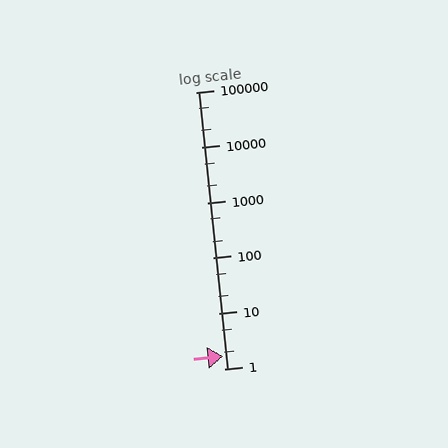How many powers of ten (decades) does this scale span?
The scale spans 5 decades, from 1 to 100000.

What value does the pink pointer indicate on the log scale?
The pointer indicates approximately 1.7.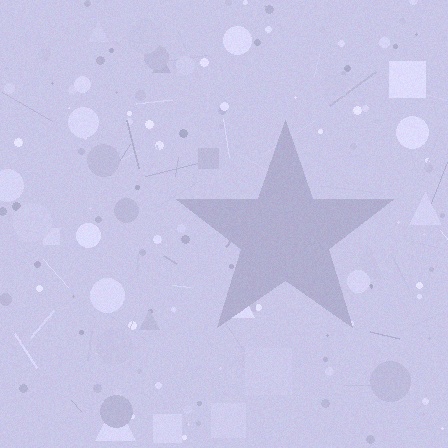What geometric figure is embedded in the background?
A star is embedded in the background.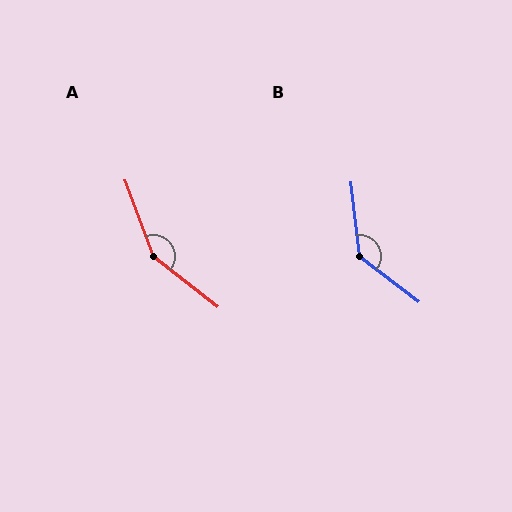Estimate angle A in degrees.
Approximately 149 degrees.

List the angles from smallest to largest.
B (134°), A (149°).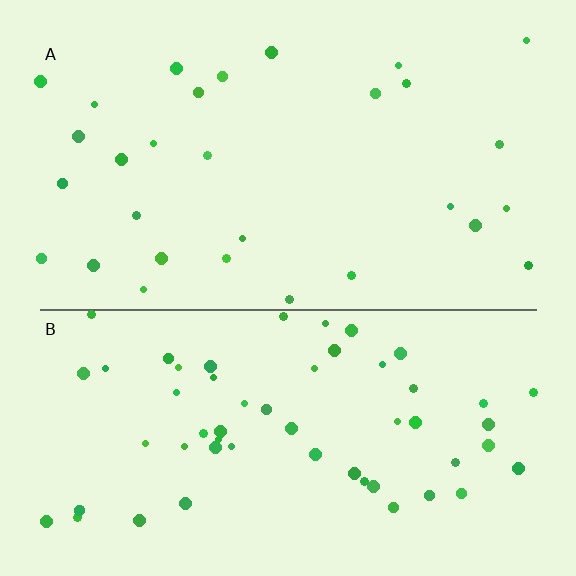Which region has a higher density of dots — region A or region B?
B (the bottom).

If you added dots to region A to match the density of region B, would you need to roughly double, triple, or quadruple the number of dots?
Approximately double.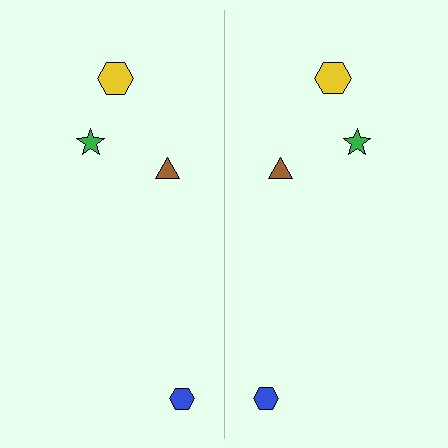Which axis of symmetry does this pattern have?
The pattern has a vertical axis of symmetry running through the center of the image.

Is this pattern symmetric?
Yes, this pattern has bilateral (reflection) symmetry.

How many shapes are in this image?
There are 8 shapes in this image.